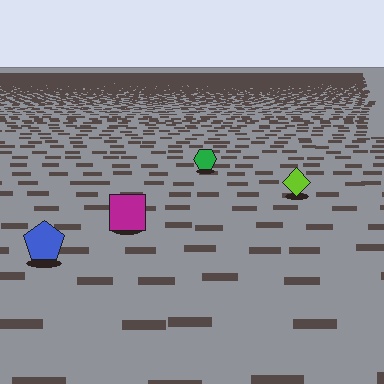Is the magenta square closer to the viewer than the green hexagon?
Yes. The magenta square is closer — you can tell from the texture gradient: the ground texture is coarser near it.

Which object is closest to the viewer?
The blue pentagon is closest. The texture marks near it are larger and more spread out.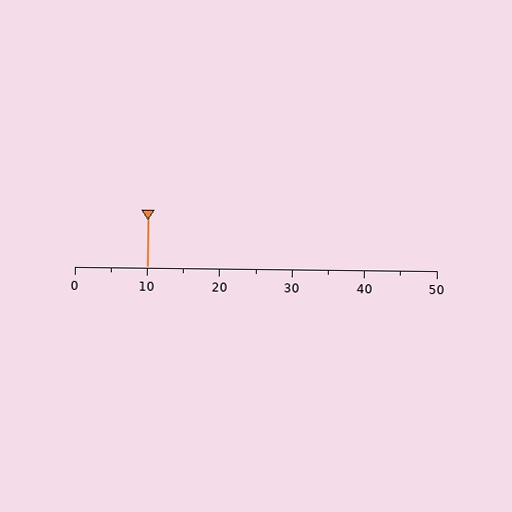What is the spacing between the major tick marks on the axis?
The major ticks are spaced 10 apart.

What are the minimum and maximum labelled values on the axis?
The axis runs from 0 to 50.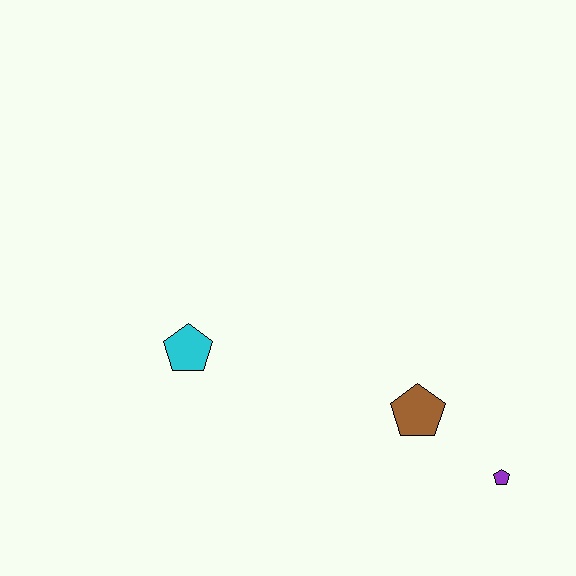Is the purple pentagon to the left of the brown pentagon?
No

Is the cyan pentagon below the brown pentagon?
No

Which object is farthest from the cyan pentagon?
The purple pentagon is farthest from the cyan pentagon.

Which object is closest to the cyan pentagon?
The brown pentagon is closest to the cyan pentagon.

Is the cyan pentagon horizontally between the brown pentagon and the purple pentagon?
No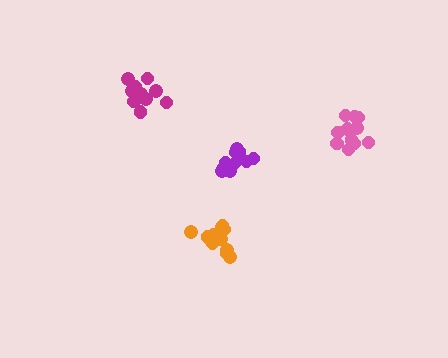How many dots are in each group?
Group 1: 13 dots, Group 2: 11 dots, Group 3: 10 dots, Group 4: 11 dots (45 total).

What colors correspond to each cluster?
The clusters are colored: magenta, pink, purple, orange.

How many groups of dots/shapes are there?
There are 4 groups.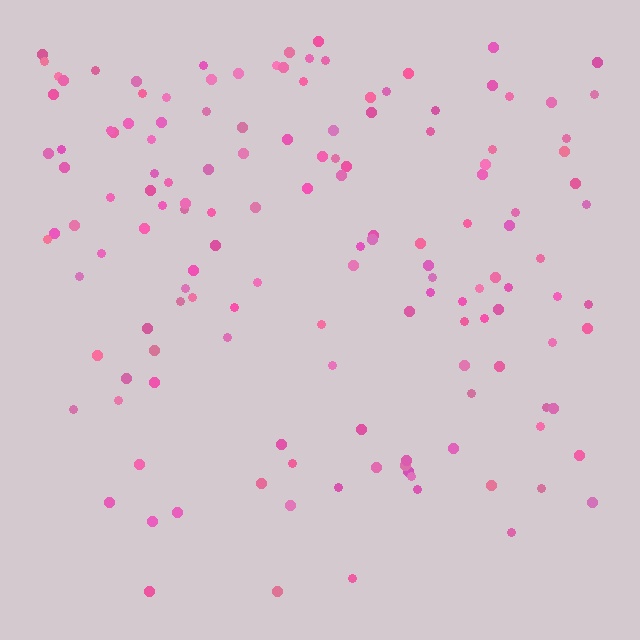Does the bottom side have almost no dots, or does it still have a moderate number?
Still a moderate number, just noticeably fewer than the top.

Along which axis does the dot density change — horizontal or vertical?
Vertical.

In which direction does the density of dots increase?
From bottom to top, with the top side densest.